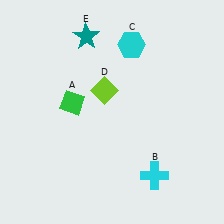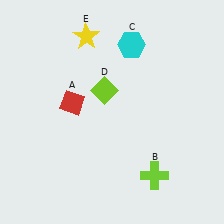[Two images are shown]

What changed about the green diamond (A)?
In Image 1, A is green. In Image 2, it changed to red.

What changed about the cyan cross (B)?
In Image 1, B is cyan. In Image 2, it changed to lime.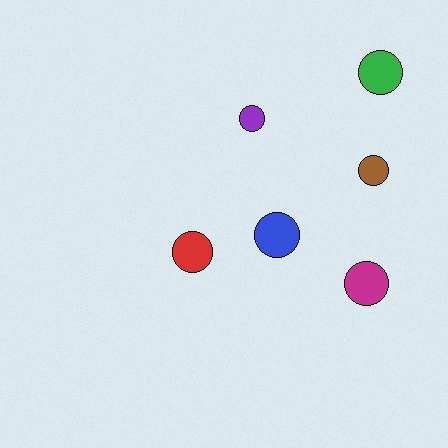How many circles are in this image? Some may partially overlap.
There are 6 circles.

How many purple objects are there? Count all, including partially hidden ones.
There is 1 purple object.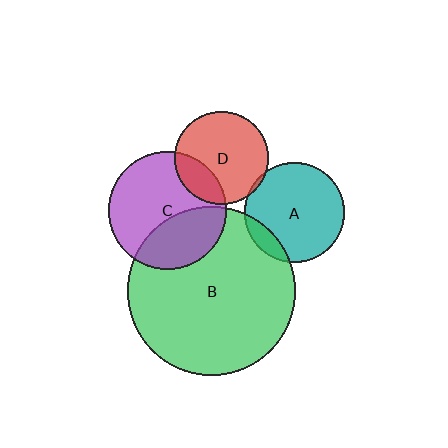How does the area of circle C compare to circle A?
Approximately 1.4 times.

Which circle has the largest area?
Circle B (green).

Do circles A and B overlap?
Yes.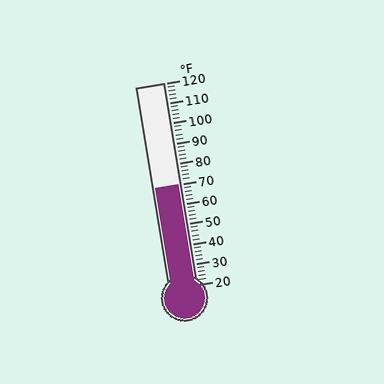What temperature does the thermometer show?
The thermometer shows approximately 70°F.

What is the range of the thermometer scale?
The thermometer scale ranges from 20°F to 120°F.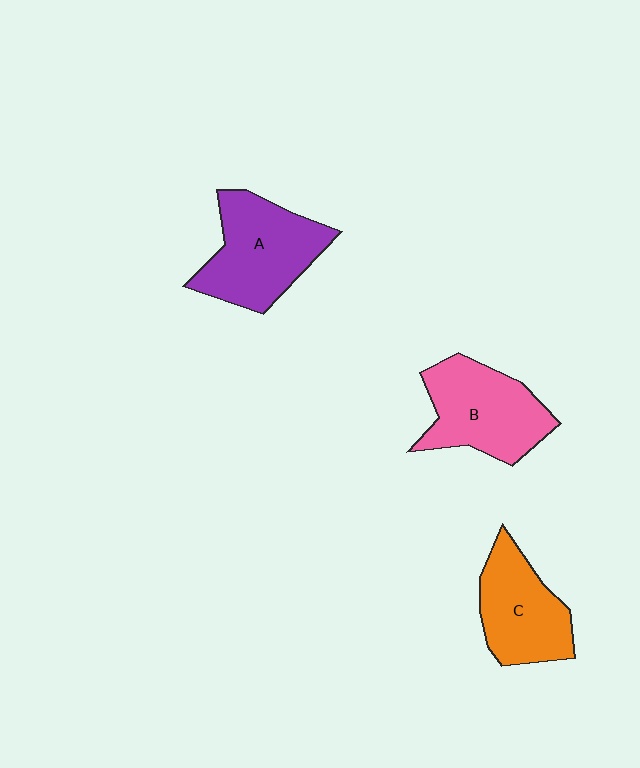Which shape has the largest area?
Shape A (purple).